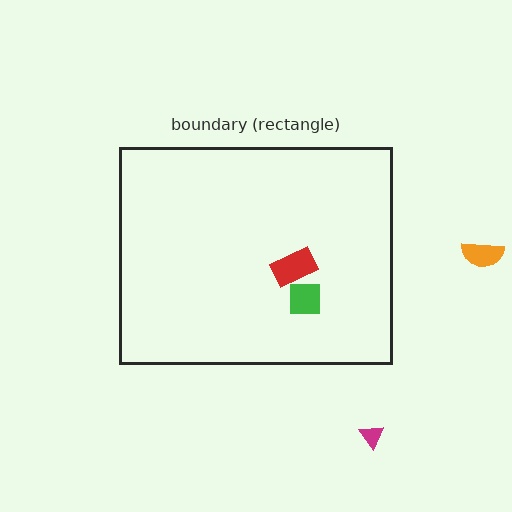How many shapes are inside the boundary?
2 inside, 2 outside.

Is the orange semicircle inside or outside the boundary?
Outside.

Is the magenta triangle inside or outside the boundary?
Outside.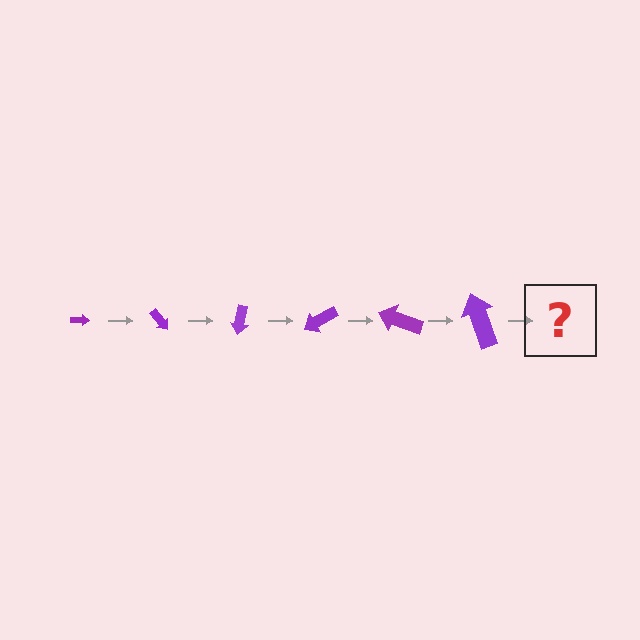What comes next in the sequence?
The next element should be an arrow, larger than the previous one and rotated 300 degrees from the start.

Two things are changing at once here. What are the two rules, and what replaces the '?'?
The two rules are that the arrow grows larger each step and it rotates 50 degrees each step. The '?' should be an arrow, larger than the previous one and rotated 300 degrees from the start.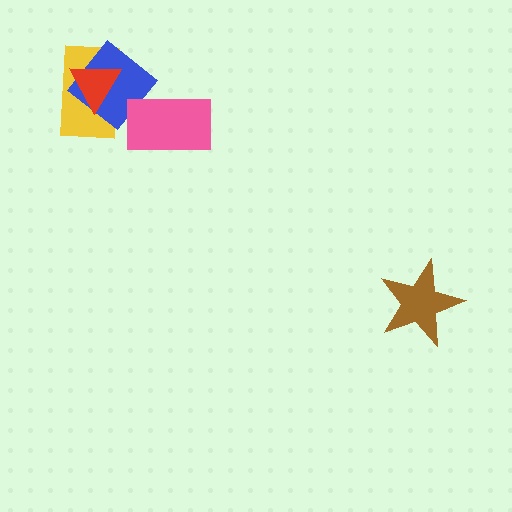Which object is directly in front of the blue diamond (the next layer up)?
The red triangle is directly in front of the blue diamond.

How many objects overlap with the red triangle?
2 objects overlap with the red triangle.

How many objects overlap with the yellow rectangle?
2 objects overlap with the yellow rectangle.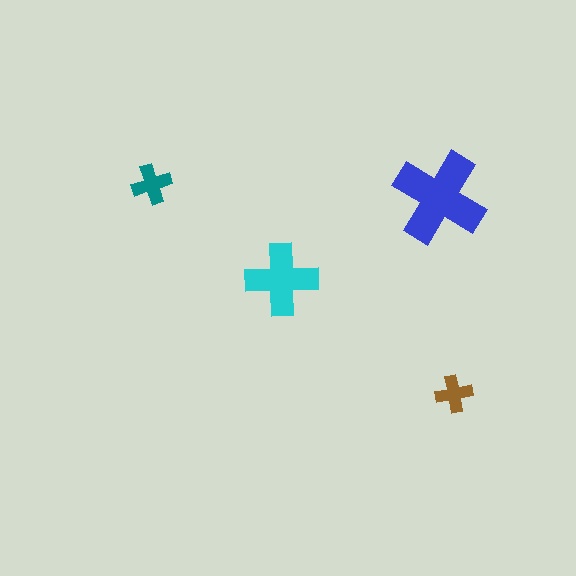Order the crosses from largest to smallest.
the blue one, the cyan one, the teal one, the brown one.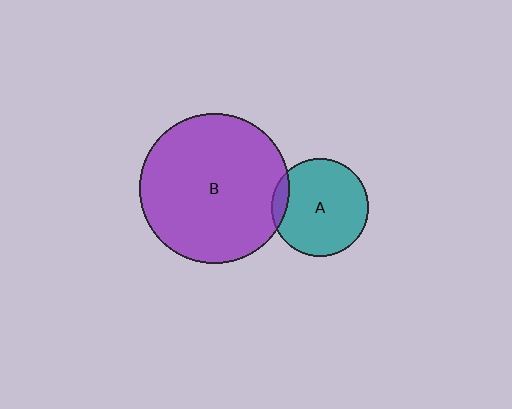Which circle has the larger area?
Circle B (purple).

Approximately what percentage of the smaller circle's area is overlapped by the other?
Approximately 10%.